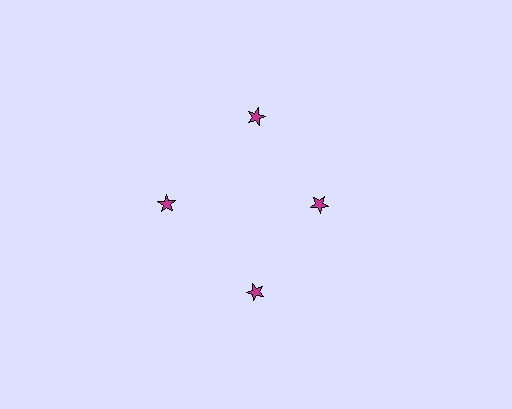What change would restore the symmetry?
The symmetry would be restored by moving it outward, back onto the ring so that all 4 stars sit at equal angles and equal distance from the center.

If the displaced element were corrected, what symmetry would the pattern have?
It would have 4-fold rotational symmetry — the pattern would map onto itself every 90 degrees.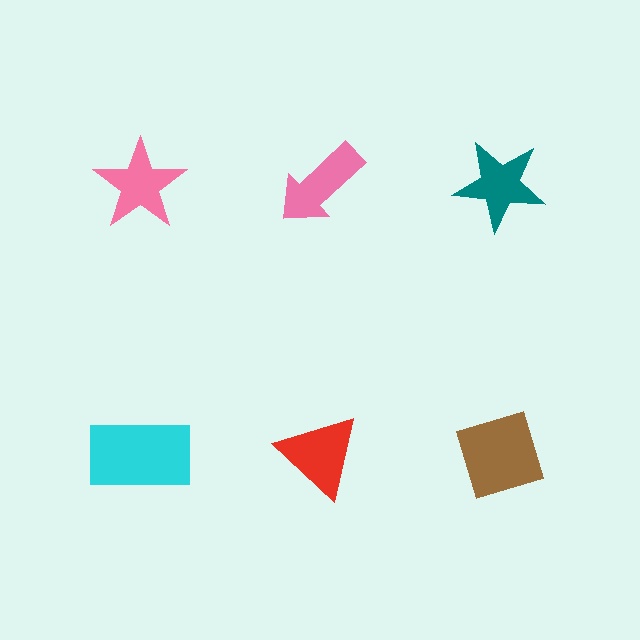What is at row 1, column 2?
A pink arrow.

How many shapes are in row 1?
3 shapes.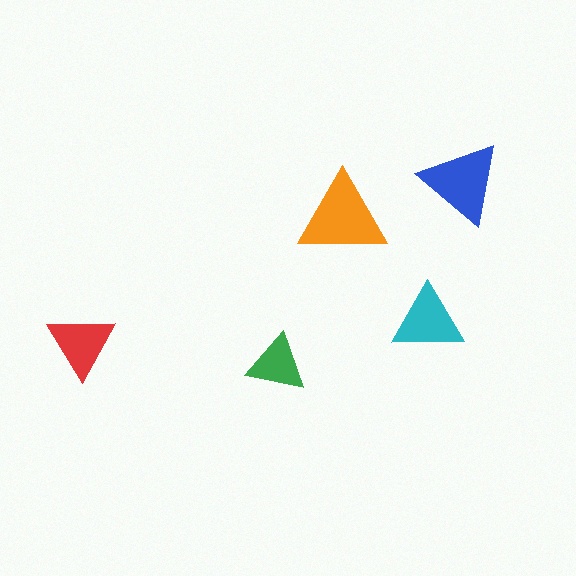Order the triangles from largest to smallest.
the orange one, the blue one, the cyan one, the red one, the green one.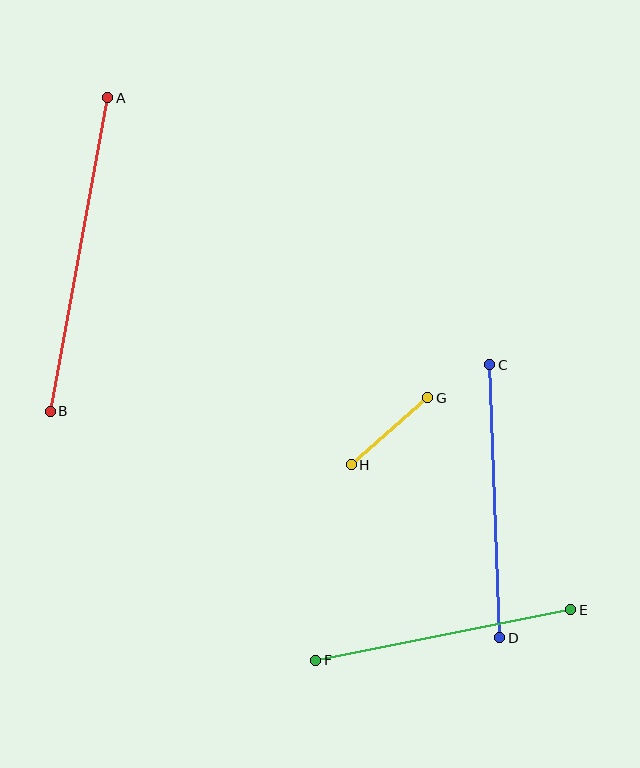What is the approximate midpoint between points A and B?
The midpoint is at approximately (79, 255) pixels.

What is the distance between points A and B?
The distance is approximately 319 pixels.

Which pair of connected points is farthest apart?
Points A and B are farthest apart.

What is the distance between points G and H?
The distance is approximately 102 pixels.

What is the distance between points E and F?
The distance is approximately 260 pixels.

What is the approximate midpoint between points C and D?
The midpoint is at approximately (495, 501) pixels.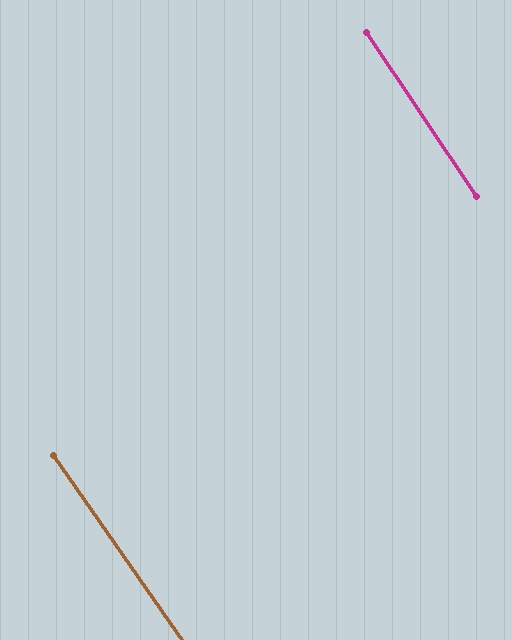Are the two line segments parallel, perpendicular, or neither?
Parallel — their directions differ by only 1.2°.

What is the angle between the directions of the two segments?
Approximately 1 degree.